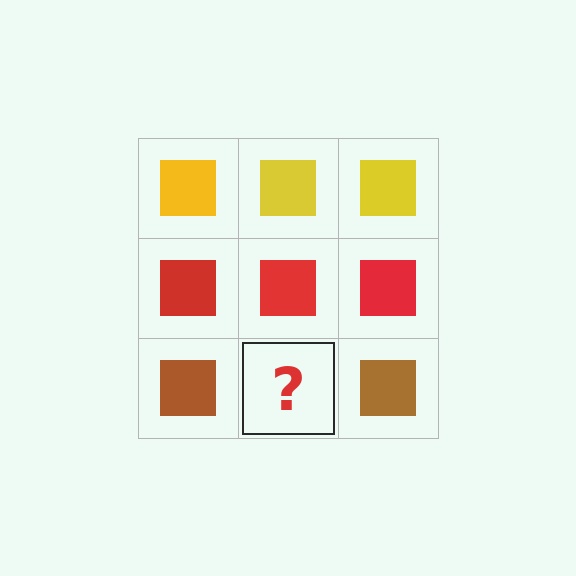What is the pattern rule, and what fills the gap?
The rule is that each row has a consistent color. The gap should be filled with a brown square.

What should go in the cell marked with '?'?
The missing cell should contain a brown square.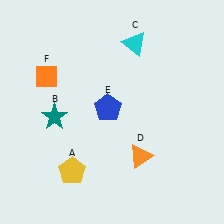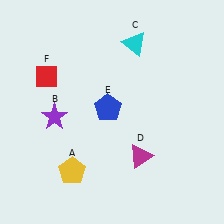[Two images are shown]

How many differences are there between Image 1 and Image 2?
There are 3 differences between the two images.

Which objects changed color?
B changed from teal to purple. D changed from orange to magenta. F changed from orange to red.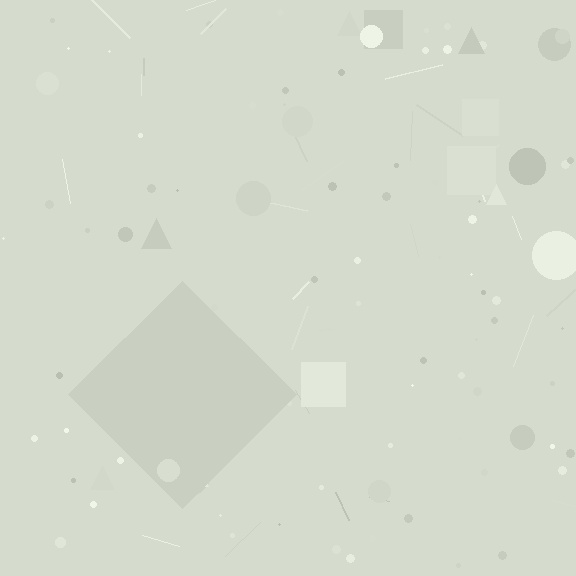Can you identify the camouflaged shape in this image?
The camouflaged shape is a diamond.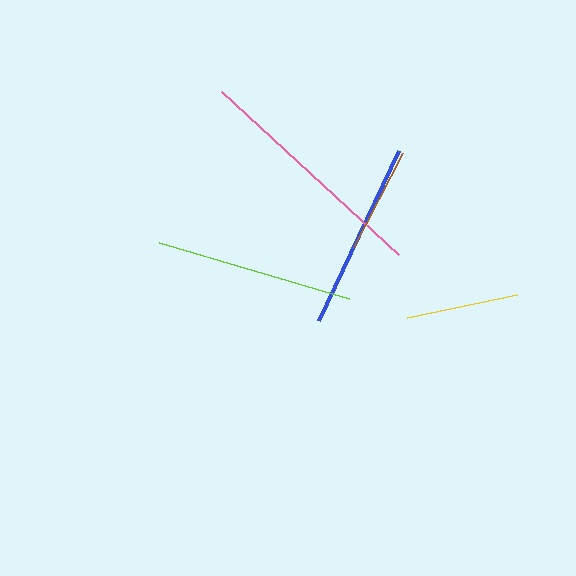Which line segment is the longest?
The pink line is the longest at approximately 241 pixels.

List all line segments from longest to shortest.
From longest to shortest: pink, lime, blue, yellow, brown.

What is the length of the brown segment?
The brown segment is approximately 106 pixels long.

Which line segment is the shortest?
The brown line is the shortest at approximately 106 pixels.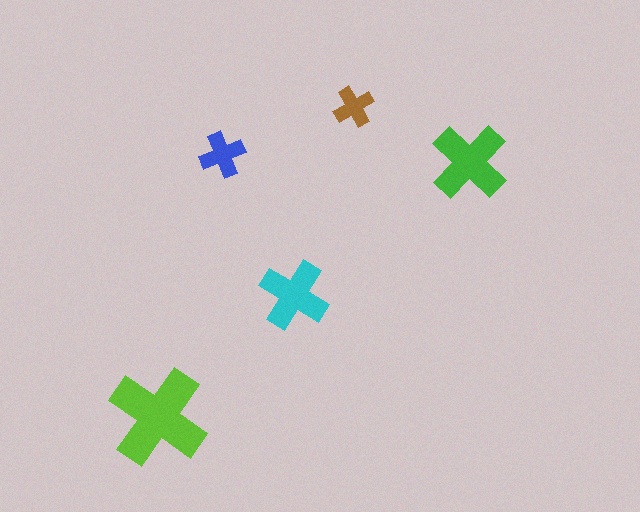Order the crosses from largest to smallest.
the lime one, the green one, the cyan one, the blue one, the brown one.